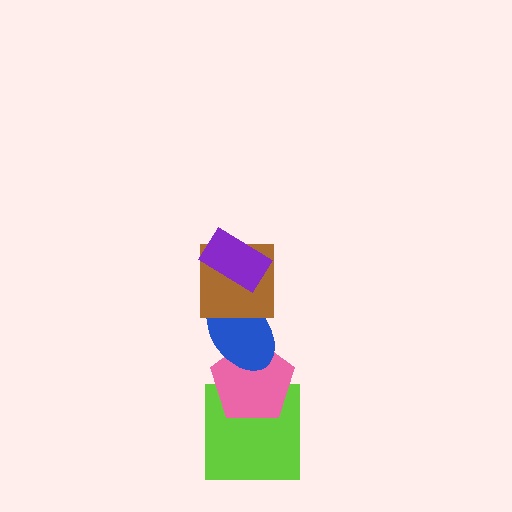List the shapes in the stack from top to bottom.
From top to bottom: the purple rectangle, the brown square, the blue ellipse, the pink pentagon, the lime square.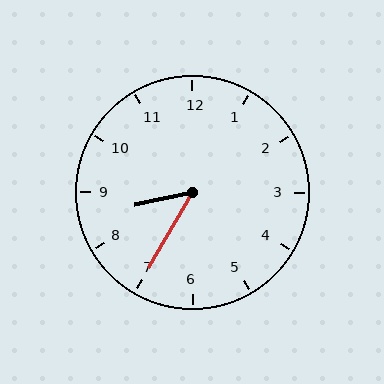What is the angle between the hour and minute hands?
Approximately 48 degrees.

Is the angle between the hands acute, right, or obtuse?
It is acute.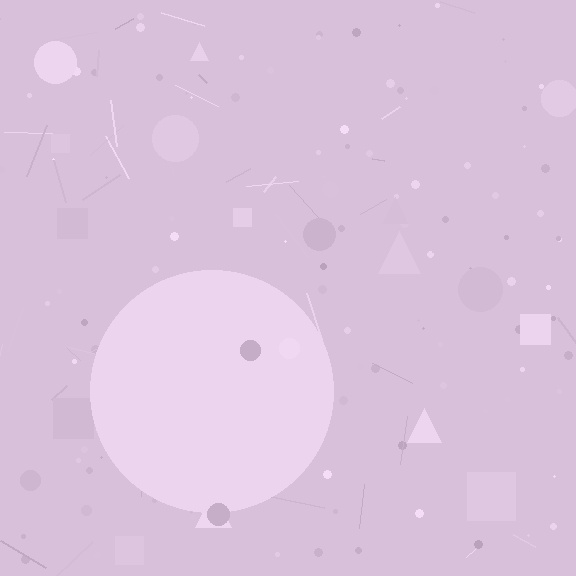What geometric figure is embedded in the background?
A circle is embedded in the background.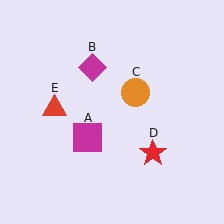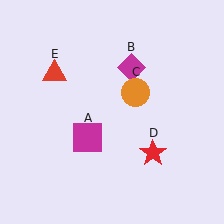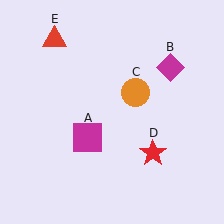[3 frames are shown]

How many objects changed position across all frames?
2 objects changed position: magenta diamond (object B), red triangle (object E).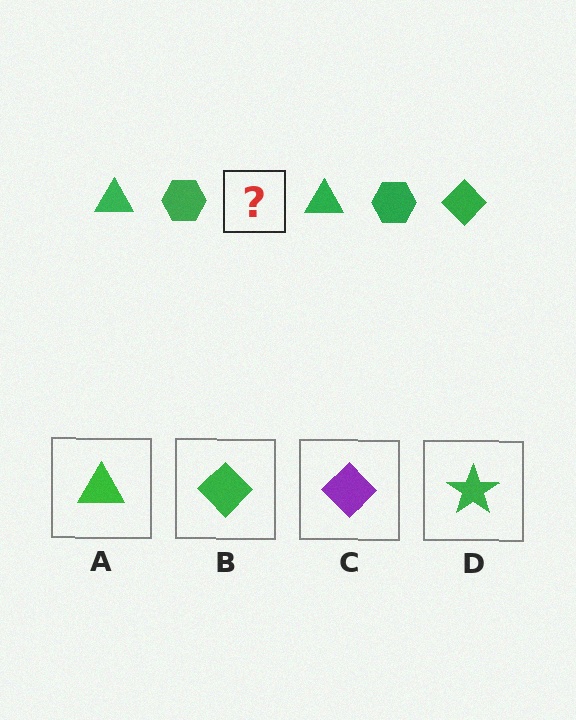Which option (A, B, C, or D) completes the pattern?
B.